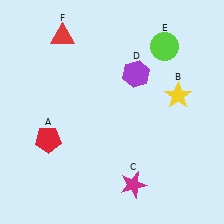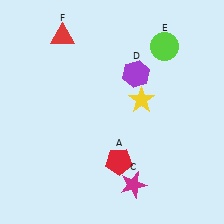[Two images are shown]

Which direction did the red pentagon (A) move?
The red pentagon (A) moved right.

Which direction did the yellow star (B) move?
The yellow star (B) moved left.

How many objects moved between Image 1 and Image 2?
2 objects moved between the two images.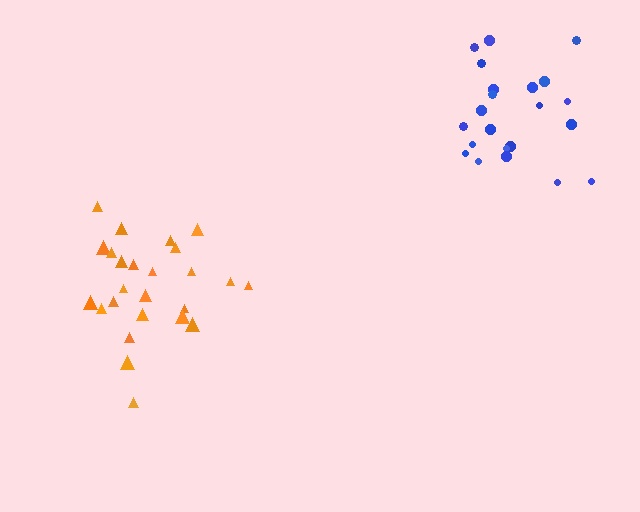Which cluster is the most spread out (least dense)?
Blue.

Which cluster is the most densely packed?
Orange.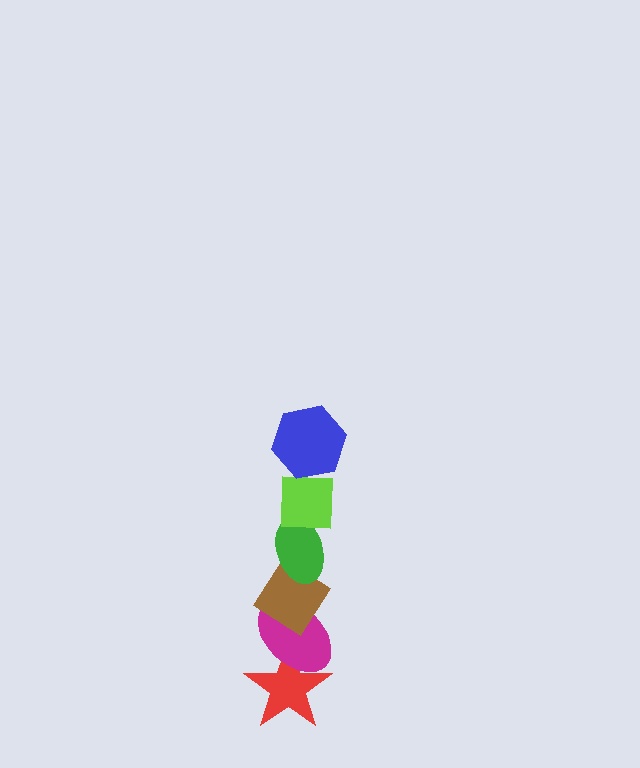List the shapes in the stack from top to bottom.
From top to bottom: the blue hexagon, the lime square, the green ellipse, the brown diamond, the magenta ellipse, the red star.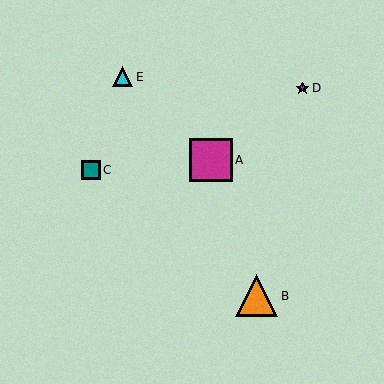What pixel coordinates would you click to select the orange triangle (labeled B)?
Click at (257, 296) to select the orange triangle B.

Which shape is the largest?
The magenta square (labeled A) is the largest.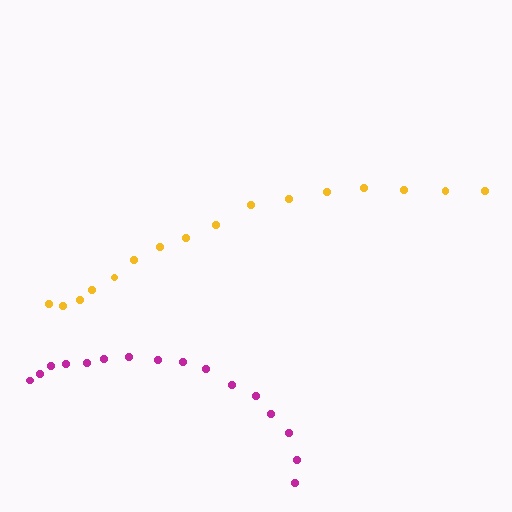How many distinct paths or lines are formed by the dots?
There are 2 distinct paths.